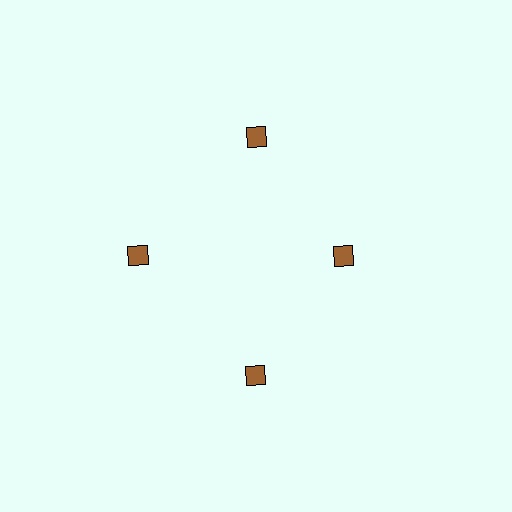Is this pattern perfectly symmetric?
No. The 4 brown diamonds are arranged in a ring, but one element near the 3 o'clock position is pulled inward toward the center, breaking the 4-fold rotational symmetry.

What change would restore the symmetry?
The symmetry would be restored by moving it outward, back onto the ring so that all 4 diamonds sit at equal angles and equal distance from the center.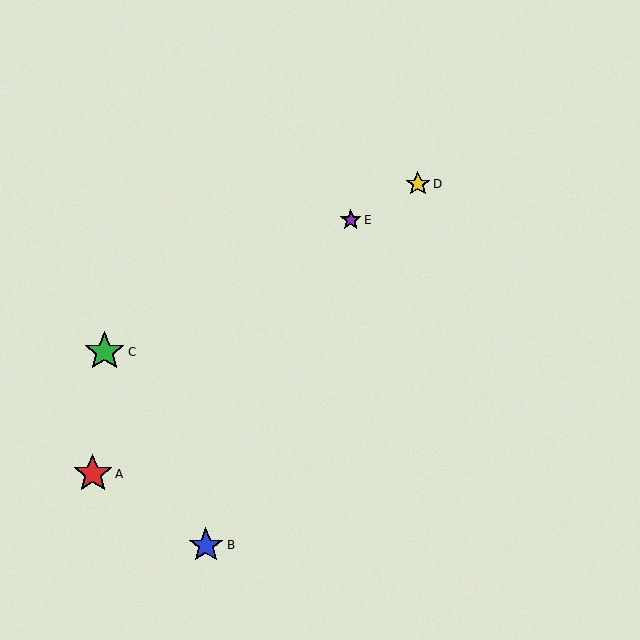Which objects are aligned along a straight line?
Objects C, D, E are aligned along a straight line.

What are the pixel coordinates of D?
Object D is at (418, 184).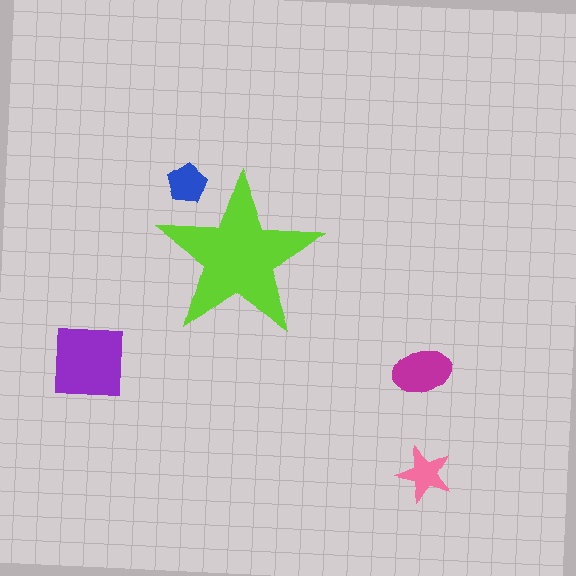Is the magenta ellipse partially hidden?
No, the magenta ellipse is fully visible.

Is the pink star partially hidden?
No, the pink star is fully visible.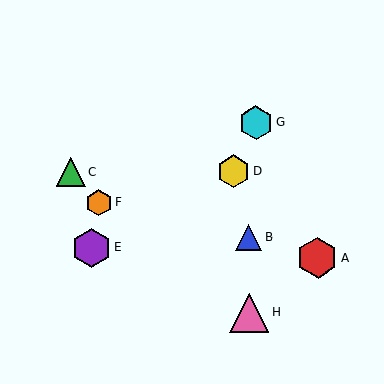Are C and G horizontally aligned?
No, C is at y≈172 and G is at y≈122.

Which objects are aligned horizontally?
Objects C, D are aligned horizontally.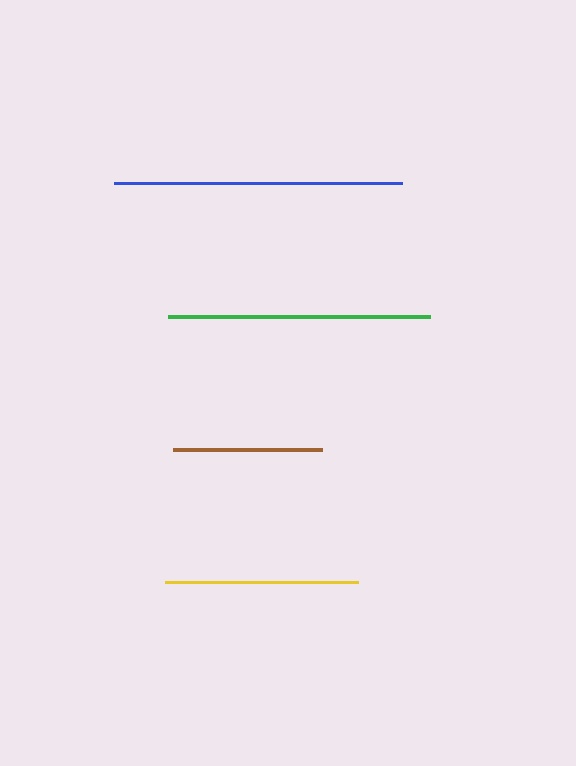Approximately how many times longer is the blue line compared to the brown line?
The blue line is approximately 1.9 times the length of the brown line.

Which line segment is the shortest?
The brown line is the shortest at approximately 149 pixels.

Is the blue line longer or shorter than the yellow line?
The blue line is longer than the yellow line.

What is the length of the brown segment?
The brown segment is approximately 149 pixels long.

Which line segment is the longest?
The blue line is the longest at approximately 288 pixels.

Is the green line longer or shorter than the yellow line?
The green line is longer than the yellow line.